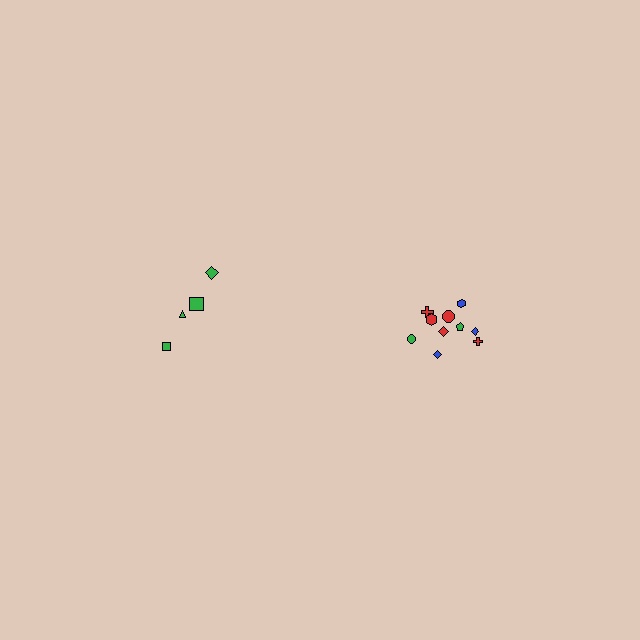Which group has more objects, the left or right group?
The right group.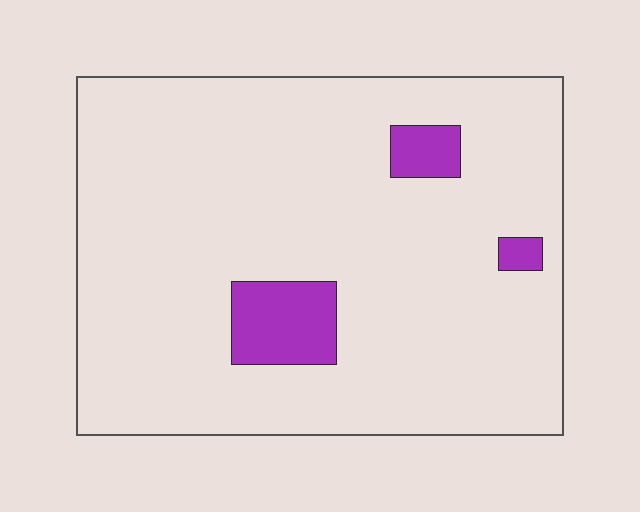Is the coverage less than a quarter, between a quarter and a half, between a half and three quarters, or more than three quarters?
Less than a quarter.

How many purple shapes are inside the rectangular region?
3.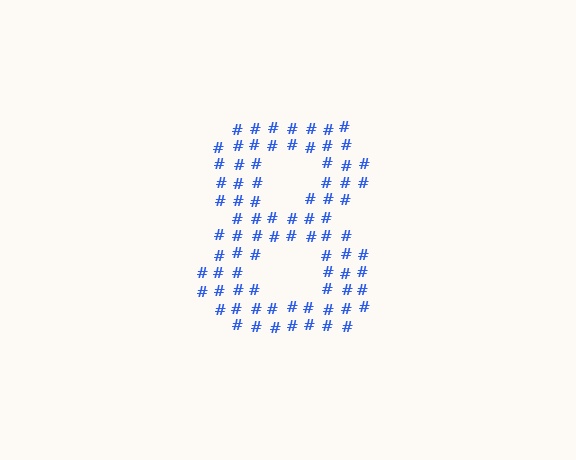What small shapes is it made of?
It is made of small hash symbols.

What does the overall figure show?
The overall figure shows the digit 8.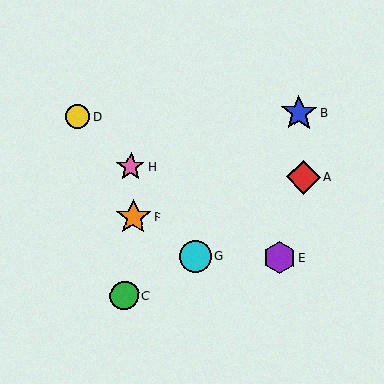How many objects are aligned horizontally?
2 objects (E, G) are aligned horizontally.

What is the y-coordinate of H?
Object H is at y≈167.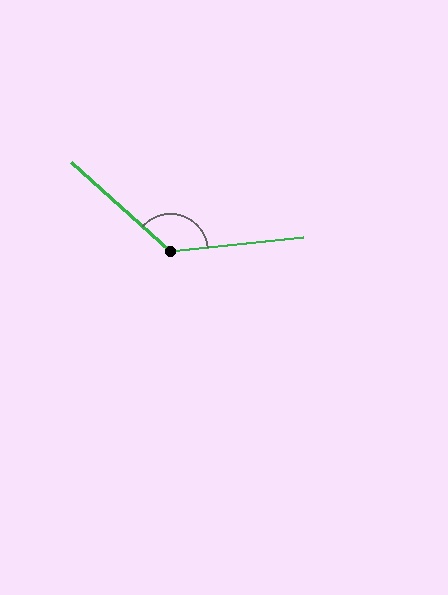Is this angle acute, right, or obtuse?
It is obtuse.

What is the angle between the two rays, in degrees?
Approximately 132 degrees.